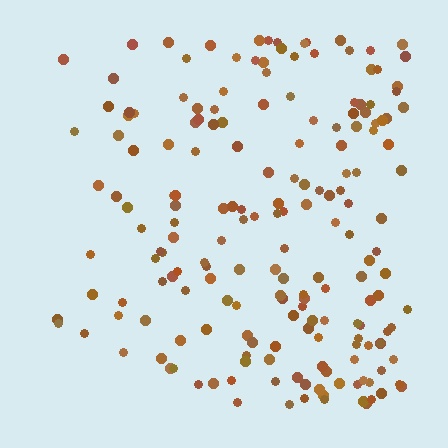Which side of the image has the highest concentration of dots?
The right.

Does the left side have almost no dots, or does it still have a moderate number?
Still a moderate number, just noticeably fewer than the right.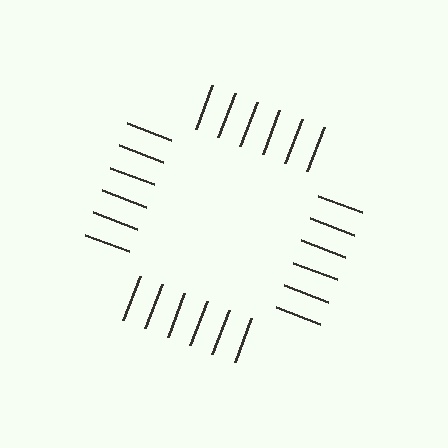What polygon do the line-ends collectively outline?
An illusory square — the line segments terminate on its edges but no continuous stroke is drawn.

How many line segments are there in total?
24 — 6 along each of the 4 edges.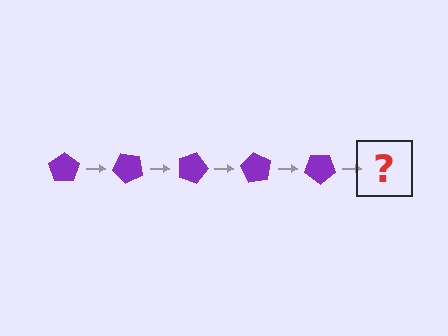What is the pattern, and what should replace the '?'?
The pattern is that the pentagon rotates 45 degrees each step. The '?' should be a purple pentagon rotated 225 degrees.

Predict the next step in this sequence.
The next step is a purple pentagon rotated 225 degrees.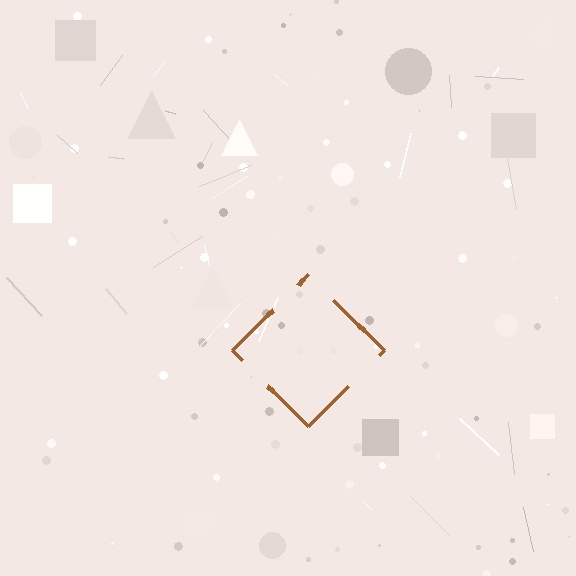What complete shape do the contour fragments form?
The contour fragments form a diamond.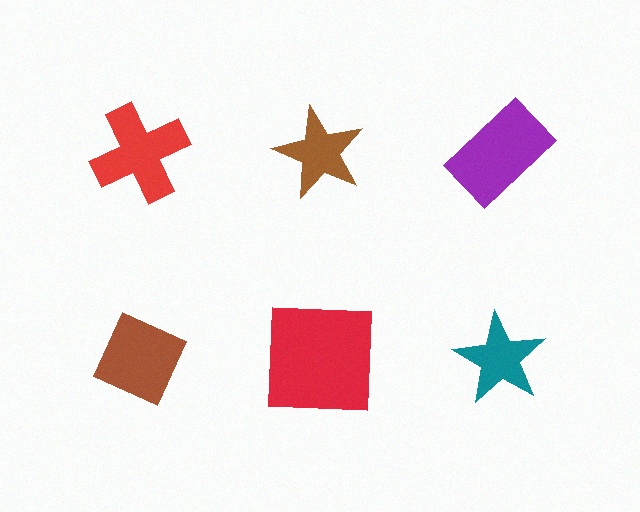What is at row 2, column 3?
A teal star.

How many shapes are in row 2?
3 shapes.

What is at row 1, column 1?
A red cross.